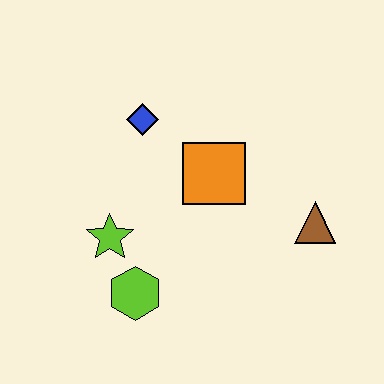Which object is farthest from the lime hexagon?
The brown triangle is farthest from the lime hexagon.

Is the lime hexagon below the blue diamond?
Yes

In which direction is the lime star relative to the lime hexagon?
The lime star is above the lime hexagon.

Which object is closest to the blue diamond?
The orange square is closest to the blue diamond.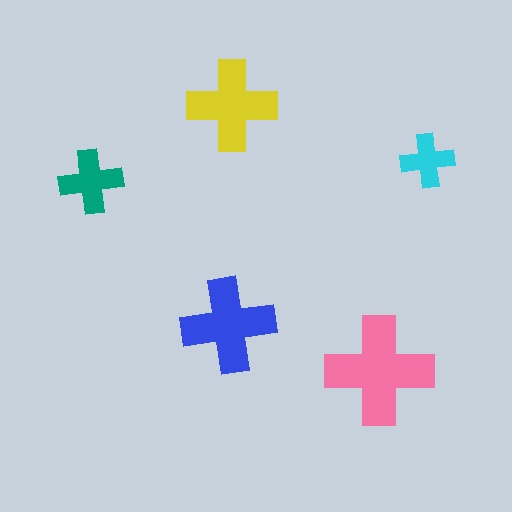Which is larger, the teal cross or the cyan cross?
The teal one.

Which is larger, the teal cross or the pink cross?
The pink one.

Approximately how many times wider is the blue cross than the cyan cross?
About 2 times wider.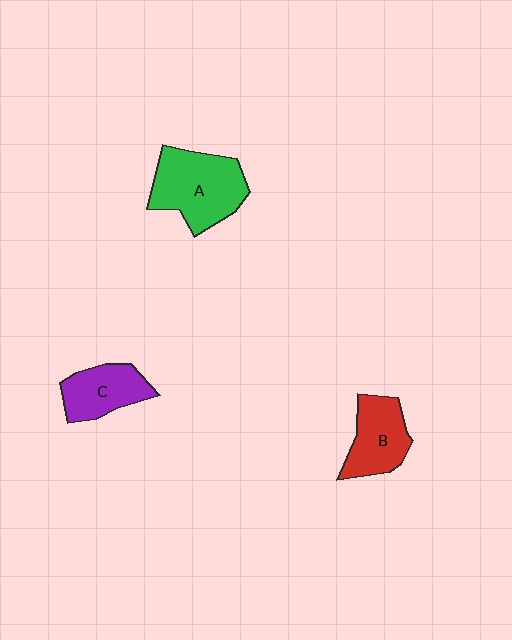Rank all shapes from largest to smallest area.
From largest to smallest: A (green), B (red), C (purple).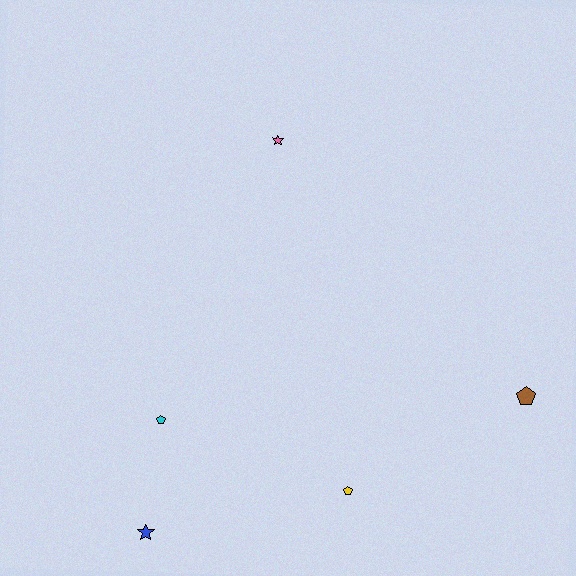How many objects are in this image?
There are 5 objects.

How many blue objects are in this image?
There is 1 blue object.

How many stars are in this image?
There are 2 stars.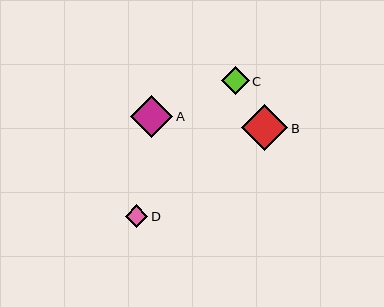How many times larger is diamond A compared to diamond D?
Diamond A is approximately 1.9 times the size of diamond D.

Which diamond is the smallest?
Diamond D is the smallest with a size of approximately 22 pixels.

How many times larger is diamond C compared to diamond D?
Diamond C is approximately 1.2 times the size of diamond D.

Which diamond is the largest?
Diamond B is the largest with a size of approximately 46 pixels.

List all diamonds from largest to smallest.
From largest to smallest: B, A, C, D.